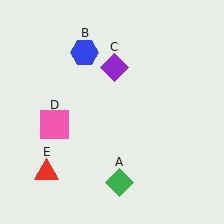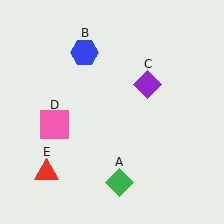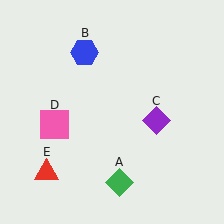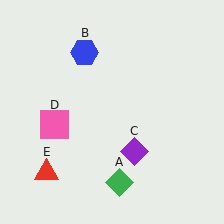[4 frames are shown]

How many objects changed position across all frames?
1 object changed position: purple diamond (object C).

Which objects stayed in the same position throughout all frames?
Green diamond (object A) and blue hexagon (object B) and pink square (object D) and red triangle (object E) remained stationary.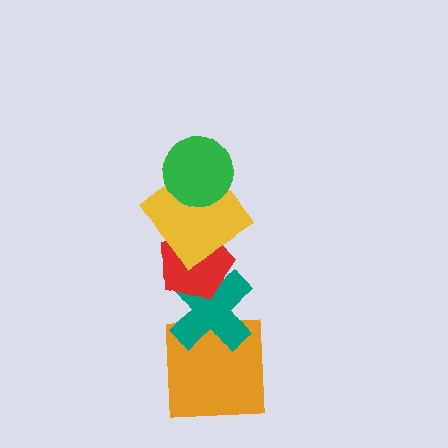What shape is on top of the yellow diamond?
The green circle is on top of the yellow diamond.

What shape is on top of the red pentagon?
The yellow diamond is on top of the red pentagon.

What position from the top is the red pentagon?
The red pentagon is 3rd from the top.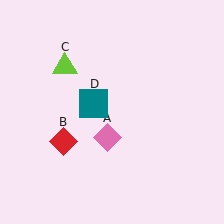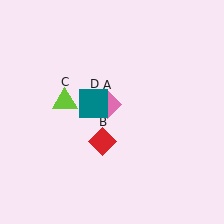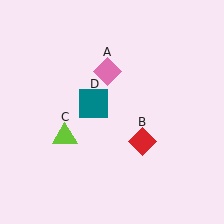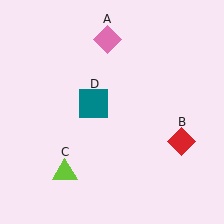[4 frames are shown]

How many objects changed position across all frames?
3 objects changed position: pink diamond (object A), red diamond (object B), lime triangle (object C).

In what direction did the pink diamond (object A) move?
The pink diamond (object A) moved up.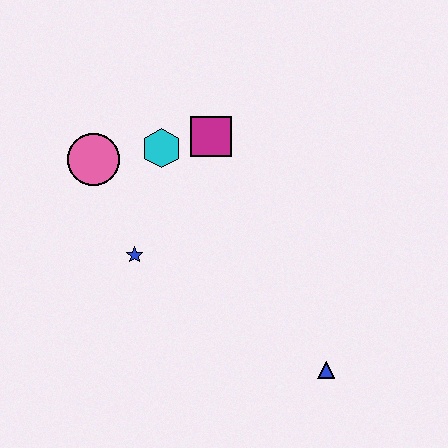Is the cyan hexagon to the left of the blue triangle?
Yes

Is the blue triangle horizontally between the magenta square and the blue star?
No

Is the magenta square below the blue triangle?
No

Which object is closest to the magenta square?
The cyan hexagon is closest to the magenta square.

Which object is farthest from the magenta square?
The blue triangle is farthest from the magenta square.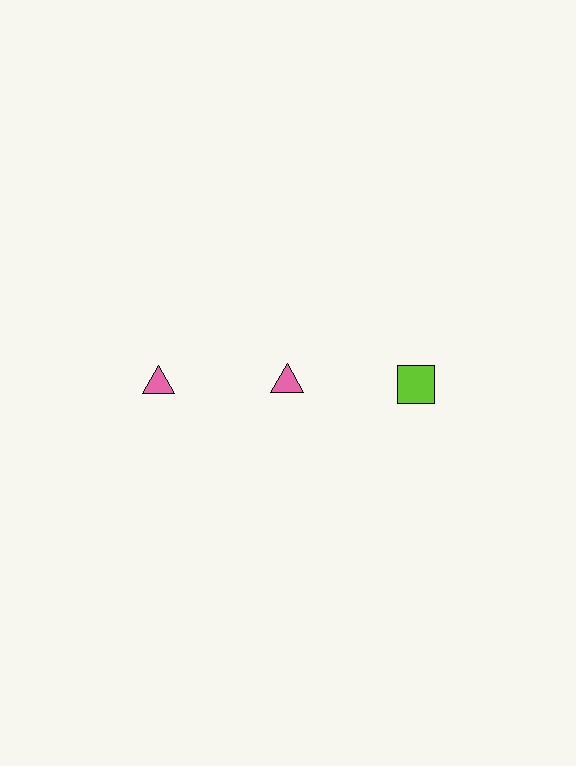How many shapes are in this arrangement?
There are 3 shapes arranged in a grid pattern.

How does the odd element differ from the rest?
It differs in both color (lime instead of pink) and shape (square instead of triangle).